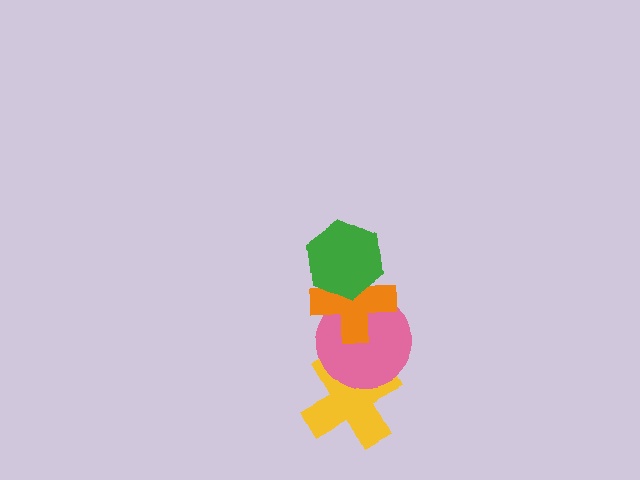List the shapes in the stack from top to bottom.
From top to bottom: the green hexagon, the orange cross, the pink circle, the yellow cross.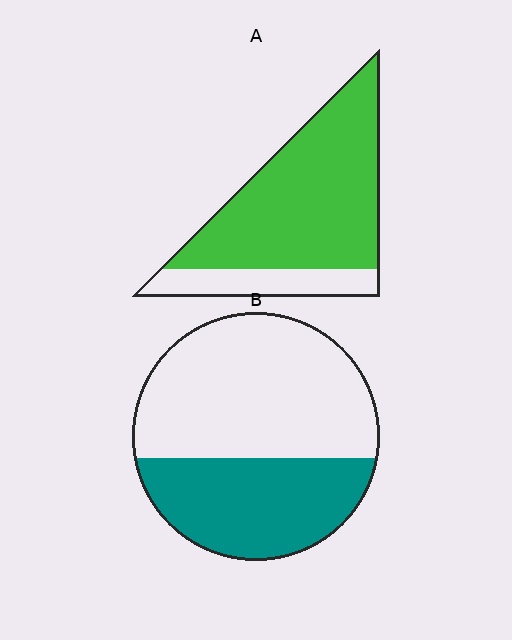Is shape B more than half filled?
No.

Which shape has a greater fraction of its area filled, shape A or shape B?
Shape A.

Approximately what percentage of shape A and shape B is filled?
A is approximately 80% and B is approximately 40%.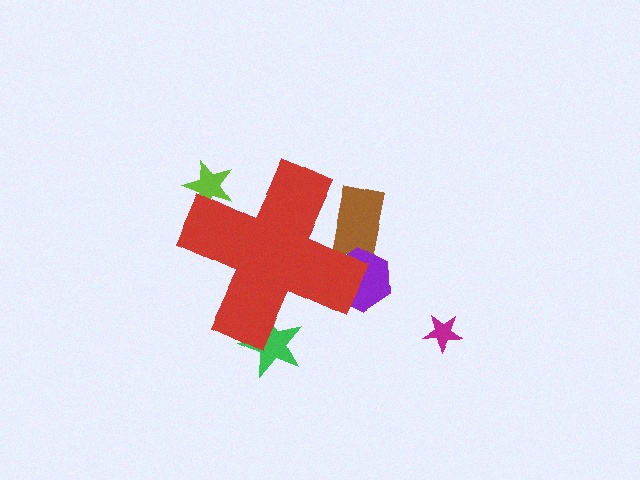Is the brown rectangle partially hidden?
Yes, the brown rectangle is partially hidden behind the red cross.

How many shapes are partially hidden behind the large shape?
4 shapes are partially hidden.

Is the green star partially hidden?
Yes, the green star is partially hidden behind the red cross.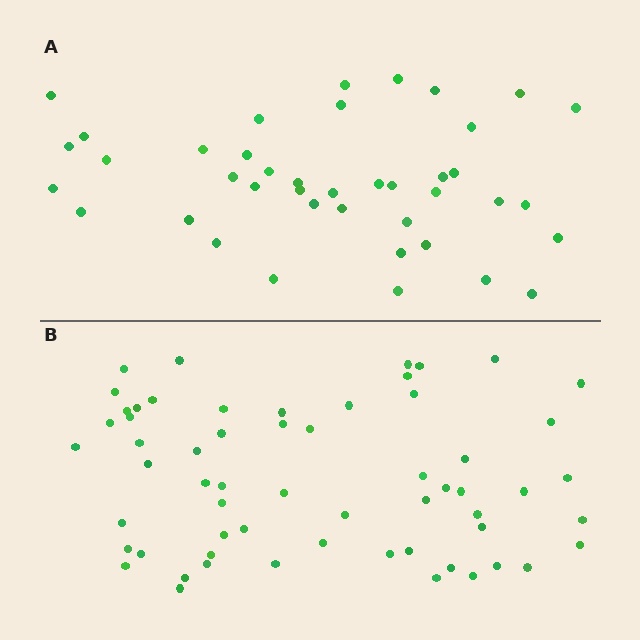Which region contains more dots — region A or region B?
Region B (the bottom region) has more dots.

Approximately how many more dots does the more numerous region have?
Region B has approximately 20 more dots than region A.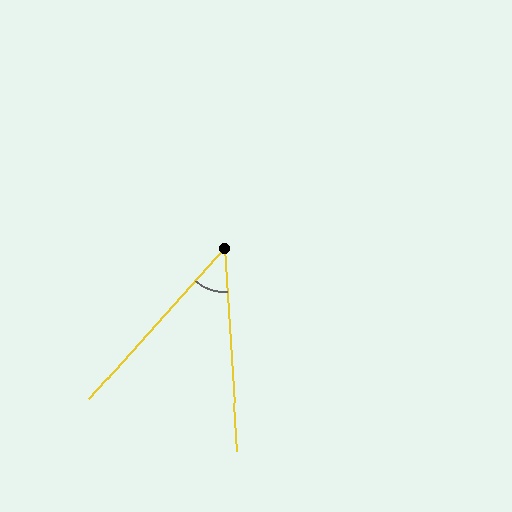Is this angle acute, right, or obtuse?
It is acute.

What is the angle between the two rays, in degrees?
Approximately 46 degrees.